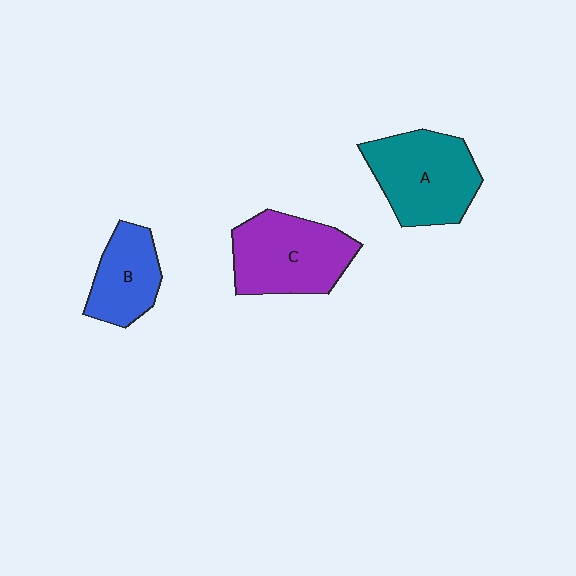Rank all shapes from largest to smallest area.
From largest to smallest: A (teal), C (purple), B (blue).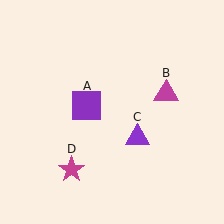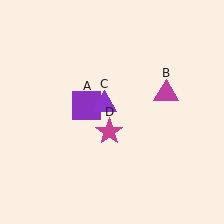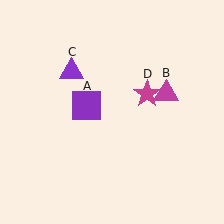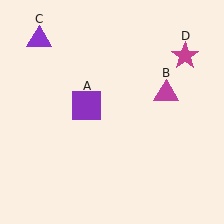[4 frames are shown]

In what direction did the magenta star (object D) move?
The magenta star (object D) moved up and to the right.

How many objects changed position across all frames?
2 objects changed position: purple triangle (object C), magenta star (object D).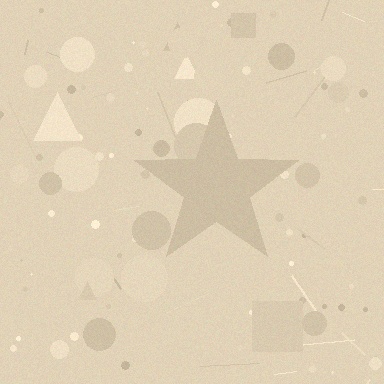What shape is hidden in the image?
A star is hidden in the image.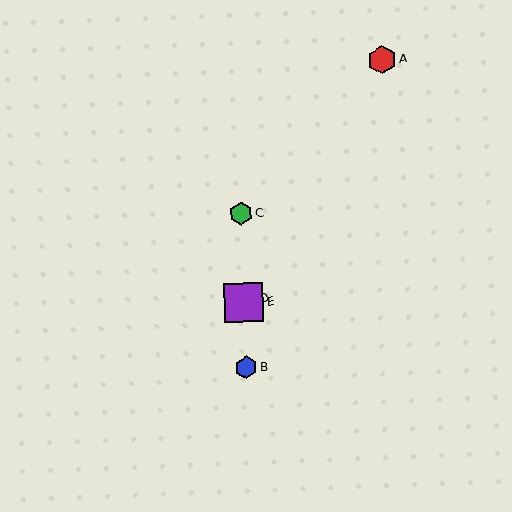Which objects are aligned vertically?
Objects B, C, D, E are aligned vertically.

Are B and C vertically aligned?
Yes, both are at x≈246.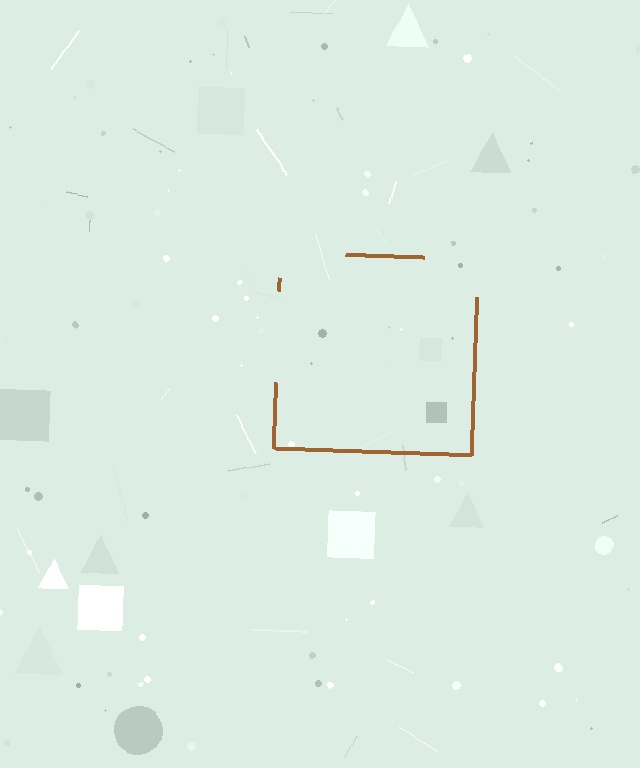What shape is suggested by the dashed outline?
The dashed outline suggests a square.